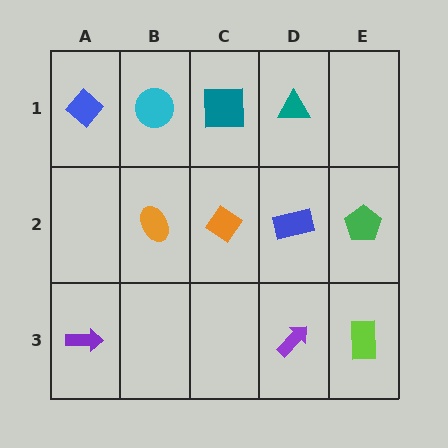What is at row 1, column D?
A teal triangle.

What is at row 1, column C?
A teal square.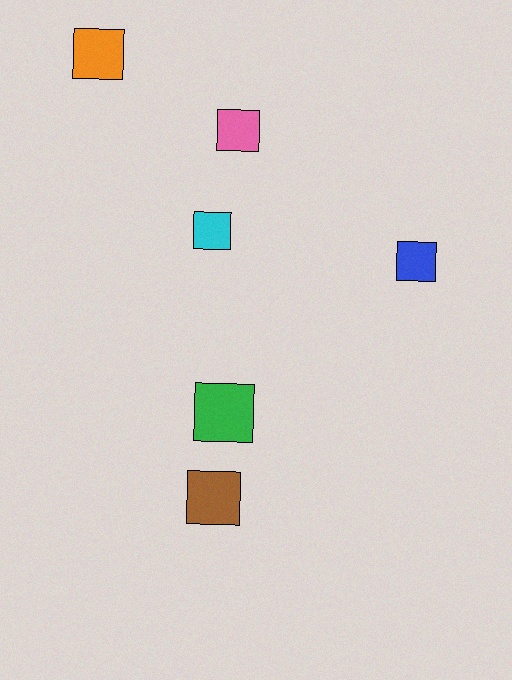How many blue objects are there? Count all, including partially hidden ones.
There is 1 blue object.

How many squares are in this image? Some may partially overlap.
There are 6 squares.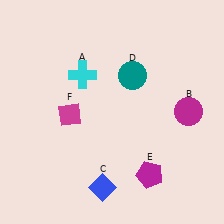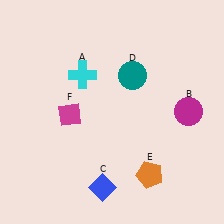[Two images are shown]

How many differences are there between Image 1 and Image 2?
There is 1 difference between the two images.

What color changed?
The pentagon (E) changed from magenta in Image 1 to orange in Image 2.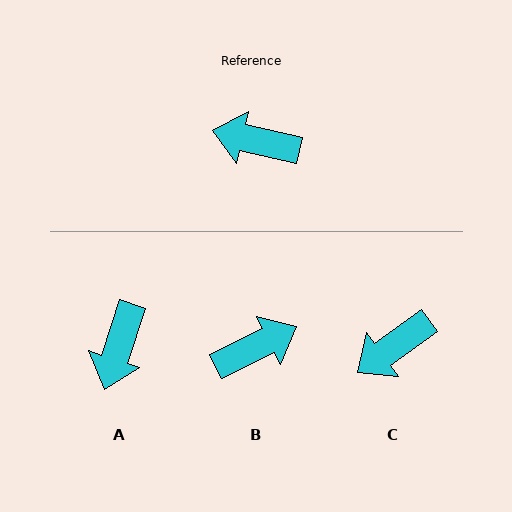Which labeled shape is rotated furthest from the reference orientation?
B, about 141 degrees away.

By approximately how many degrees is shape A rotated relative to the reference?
Approximately 85 degrees counter-clockwise.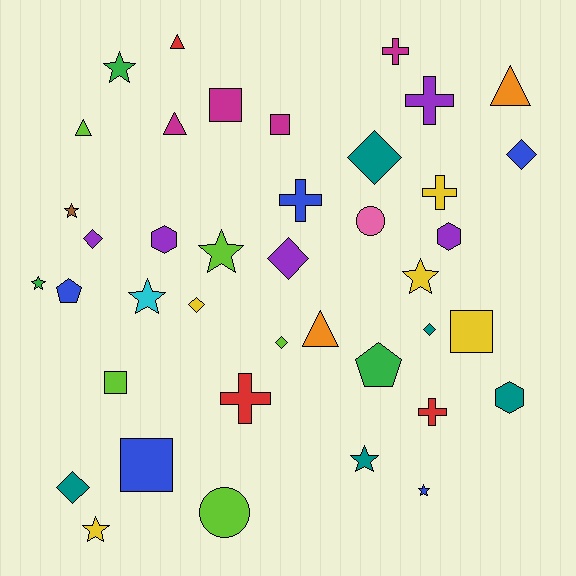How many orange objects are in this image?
There are 2 orange objects.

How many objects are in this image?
There are 40 objects.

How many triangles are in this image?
There are 5 triangles.